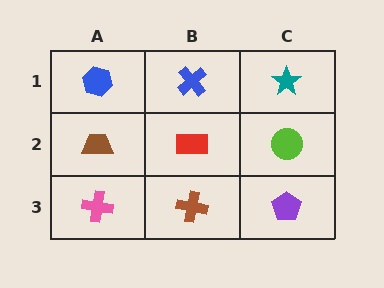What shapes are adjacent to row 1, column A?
A brown trapezoid (row 2, column A), a blue cross (row 1, column B).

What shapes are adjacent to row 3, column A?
A brown trapezoid (row 2, column A), a brown cross (row 3, column B).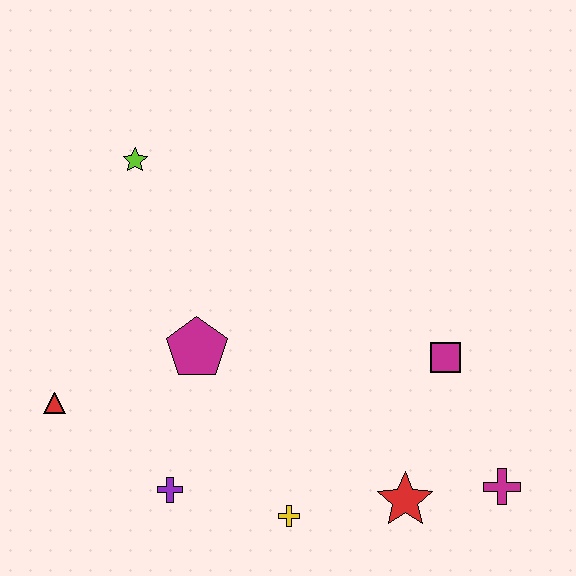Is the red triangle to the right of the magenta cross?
No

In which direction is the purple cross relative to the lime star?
The purple cross is below the lime star.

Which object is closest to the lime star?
The magenta pentagon is closest to the lime star.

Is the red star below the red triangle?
Yes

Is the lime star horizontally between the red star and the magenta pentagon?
No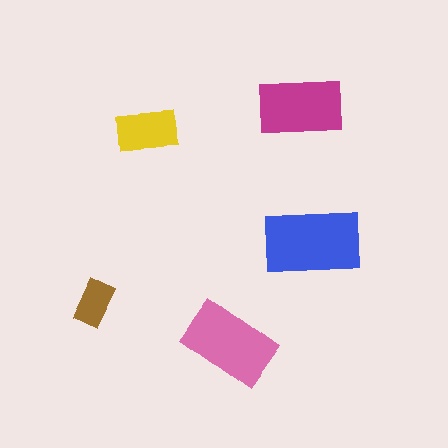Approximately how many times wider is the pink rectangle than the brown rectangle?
About 2 times wider.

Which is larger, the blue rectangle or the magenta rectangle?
The blue one.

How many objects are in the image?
There are 5 objects in the image.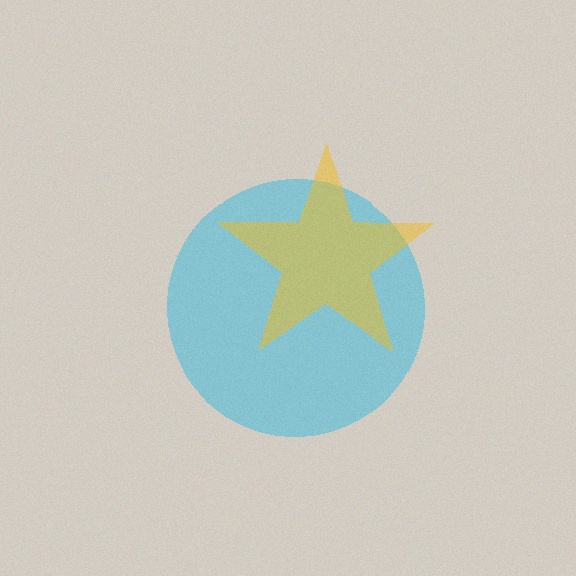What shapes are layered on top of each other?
The layered shapes are: a cyan circle, a yellow star.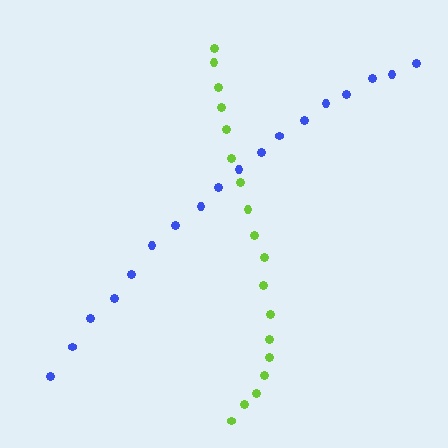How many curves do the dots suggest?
There are 2 distinct paths.